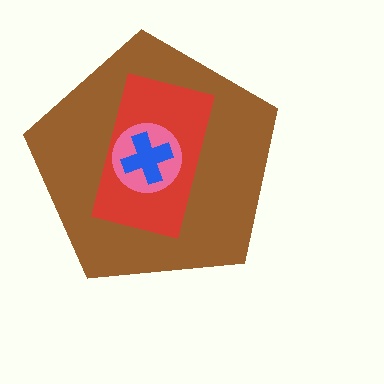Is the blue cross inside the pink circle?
Yes.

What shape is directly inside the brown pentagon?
The red rectangle.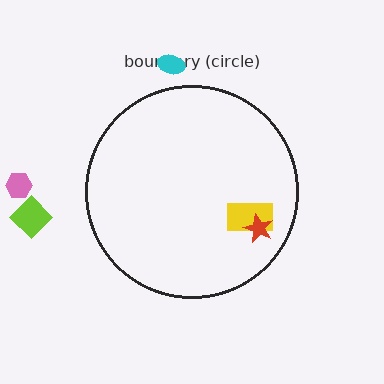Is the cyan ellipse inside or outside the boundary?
Outside.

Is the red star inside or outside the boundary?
Inside.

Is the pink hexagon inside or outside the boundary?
Outside.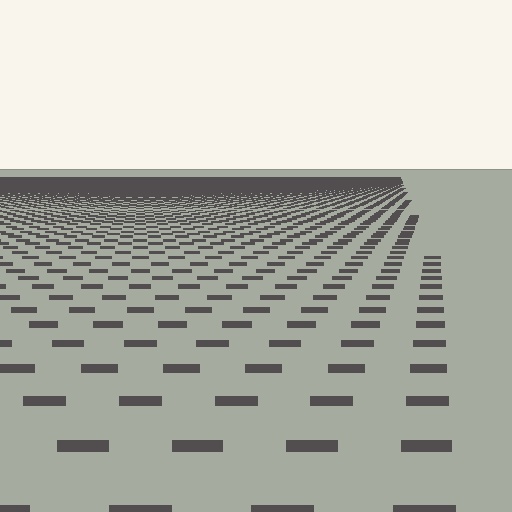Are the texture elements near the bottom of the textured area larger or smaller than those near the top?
Larger. Near the bottom, elements are closer to the viewer and appear at a bigger on-screen size.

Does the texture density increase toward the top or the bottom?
Density increases toward the top.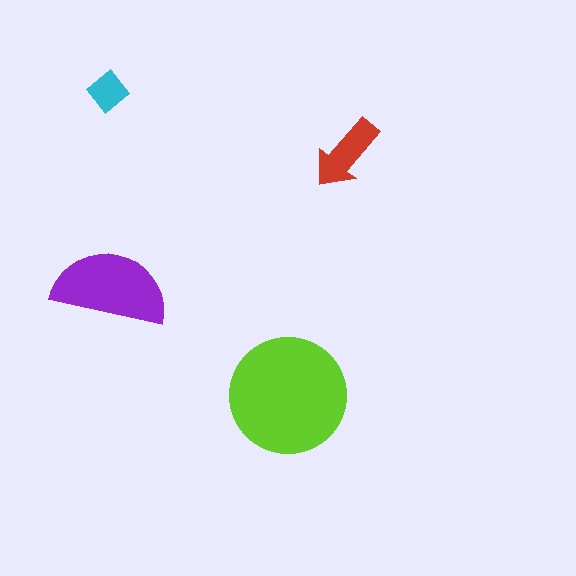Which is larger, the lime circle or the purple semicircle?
The lime circle.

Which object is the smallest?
The cyan diamond.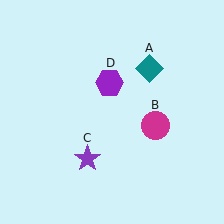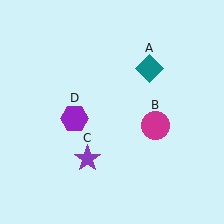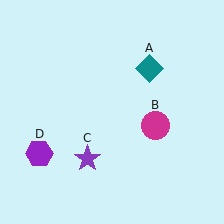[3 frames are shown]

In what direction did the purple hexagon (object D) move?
The purple hexagon (object D) moved down and to the left.